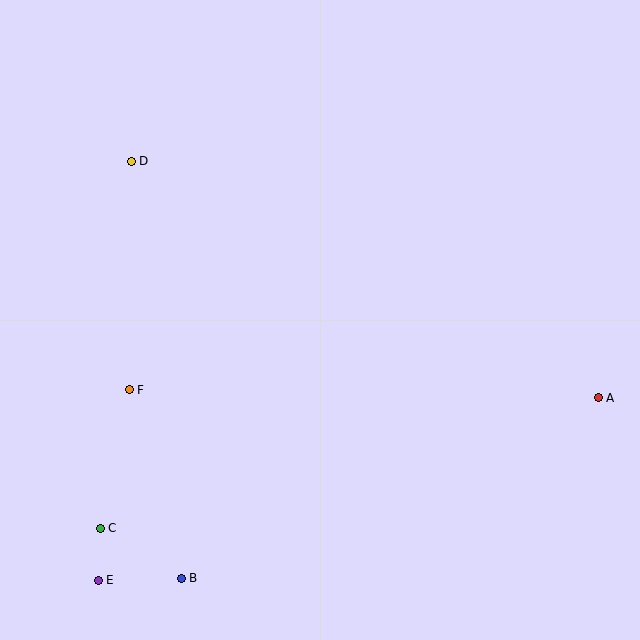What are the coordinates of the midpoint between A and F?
The midpoint between A and F is at (364, 394).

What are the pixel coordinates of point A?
Point A is at (598, 398).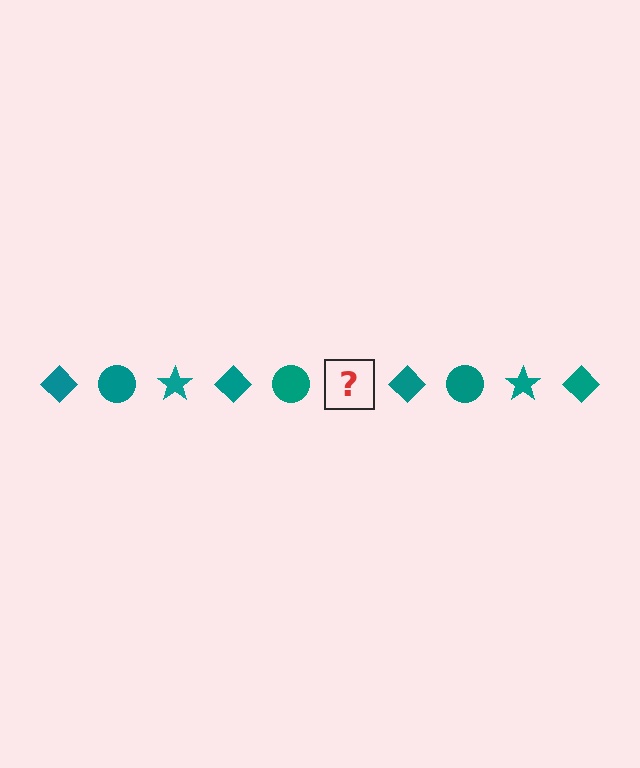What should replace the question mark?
The question mark should be replaced with a teal star.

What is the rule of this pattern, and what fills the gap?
The rule is that the pattern cycles through diamond, circle, star shapes in teal. The gap should be filled with a teal star.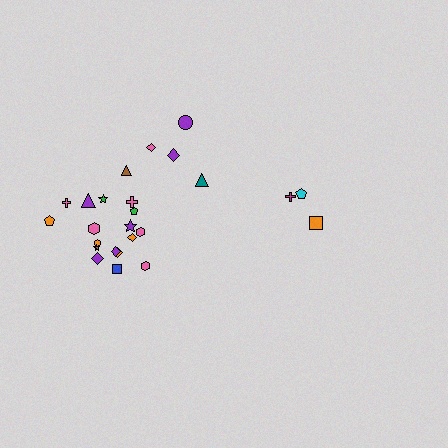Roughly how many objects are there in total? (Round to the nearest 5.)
Roughly 25 objects in total.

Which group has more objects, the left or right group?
The left group.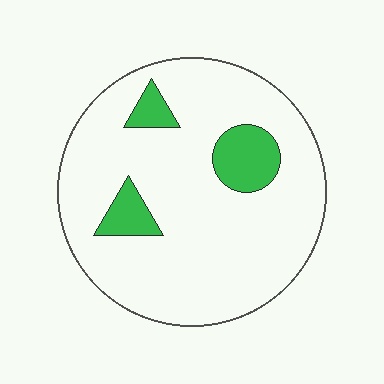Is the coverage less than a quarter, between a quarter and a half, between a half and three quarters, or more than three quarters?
Less than a quarter.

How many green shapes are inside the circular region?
3.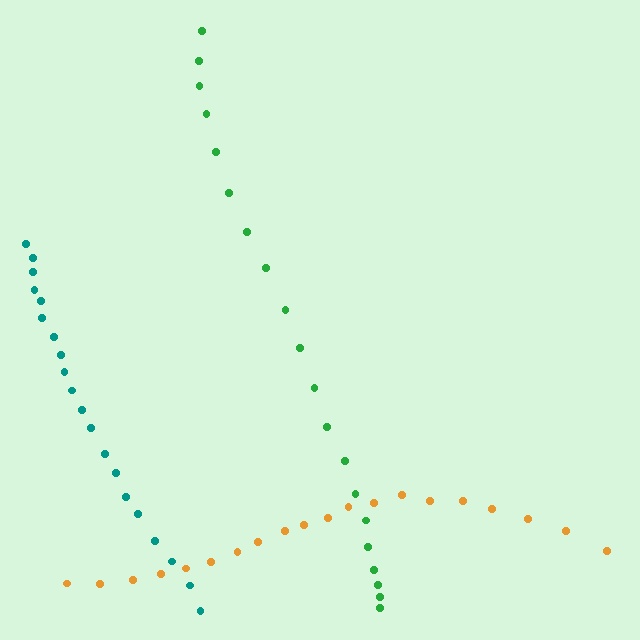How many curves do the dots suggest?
There are 3 distinct paths.